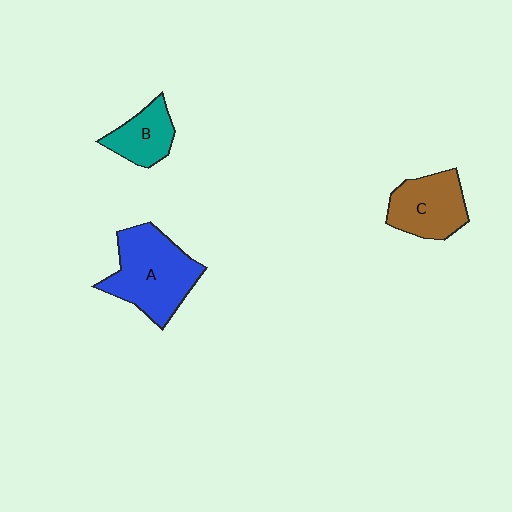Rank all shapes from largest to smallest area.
From largest to smallest: A (blue), C (brown), B (teal).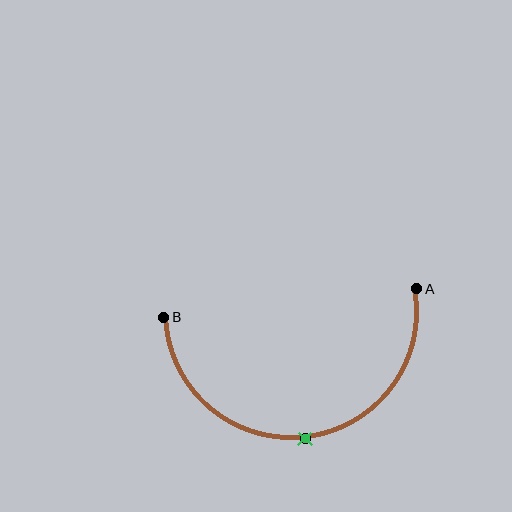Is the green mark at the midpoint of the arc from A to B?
Yes. The green mark lies on the arc at equal arc-length from both A and B — it is the arc midpoint.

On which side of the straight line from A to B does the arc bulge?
The arc bulges below the straight line connecting A and B.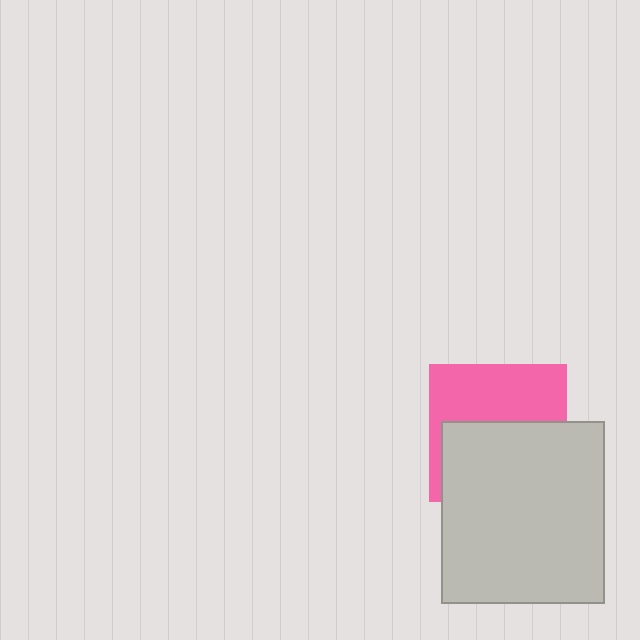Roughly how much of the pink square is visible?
About half of it is visible (roughly 47%).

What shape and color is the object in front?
The object in front is a light gray rectangle.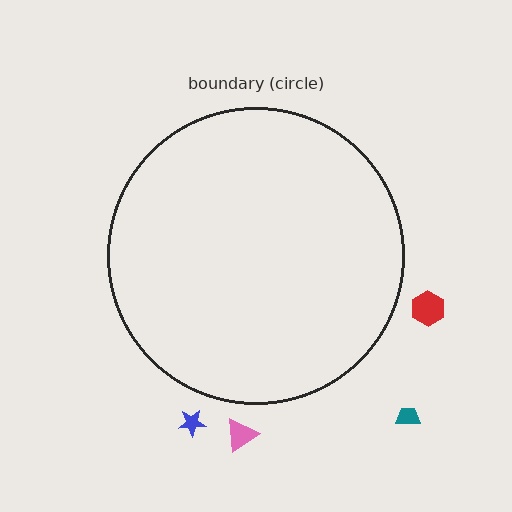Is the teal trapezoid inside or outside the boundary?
Outside.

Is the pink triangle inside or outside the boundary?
Outside.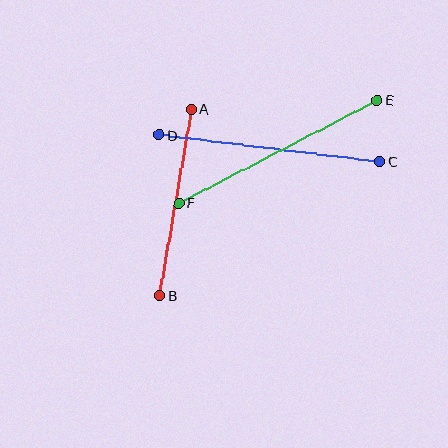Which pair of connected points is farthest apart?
Points E and F are farthest apart.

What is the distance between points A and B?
The distance is approximately 189 pixels.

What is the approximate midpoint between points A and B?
The midpoint is at approximately (176, 202) pixels.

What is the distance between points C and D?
The distance is approximately 222 pixels.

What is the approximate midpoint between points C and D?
The midpoint is at approximately (269, 148) pixels.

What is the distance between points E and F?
The distance is approximately 223 pixels.